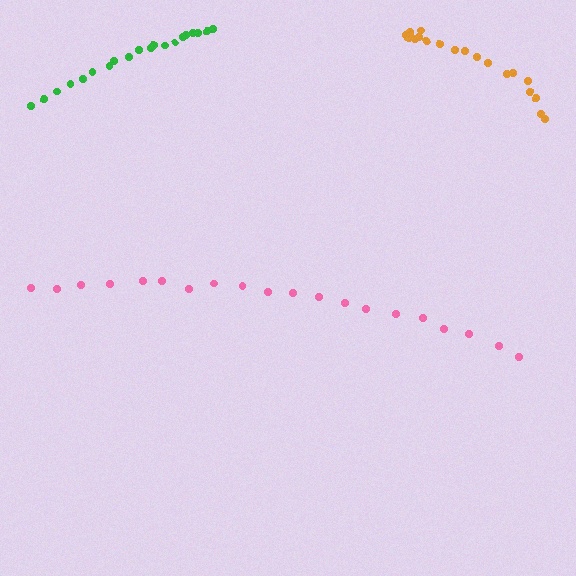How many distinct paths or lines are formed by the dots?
There are 3 distinct paths.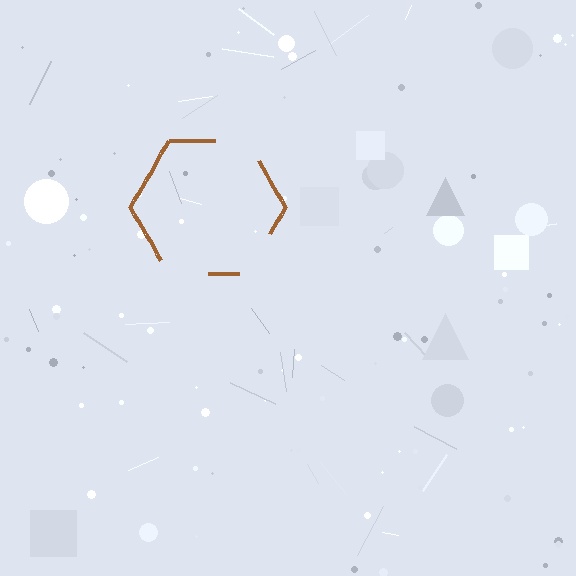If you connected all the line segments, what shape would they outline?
They would outline a hexagon.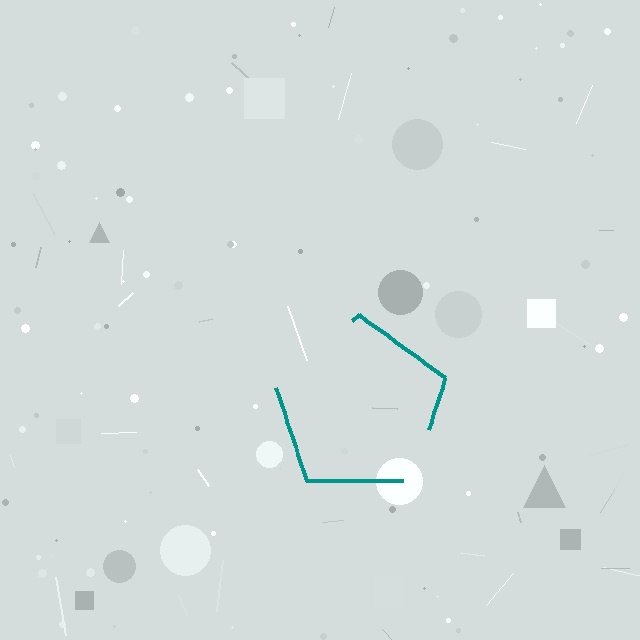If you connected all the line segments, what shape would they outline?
They would outline a pentagon.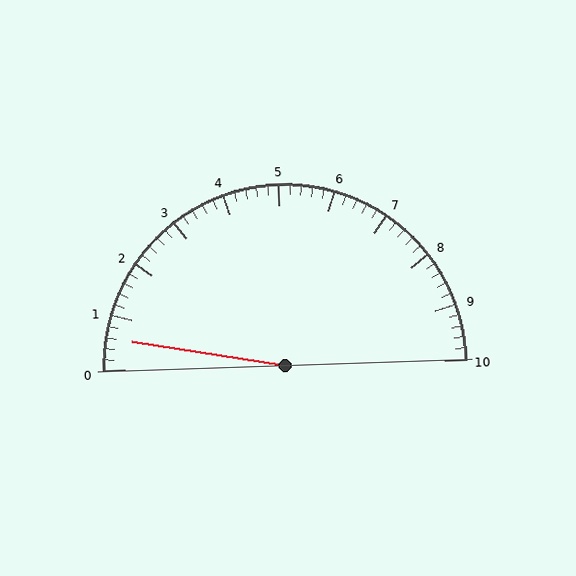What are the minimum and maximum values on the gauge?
The gauge ranges from 0 to 10.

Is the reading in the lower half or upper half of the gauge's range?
The reading is in the lower half of the range (0 to 10).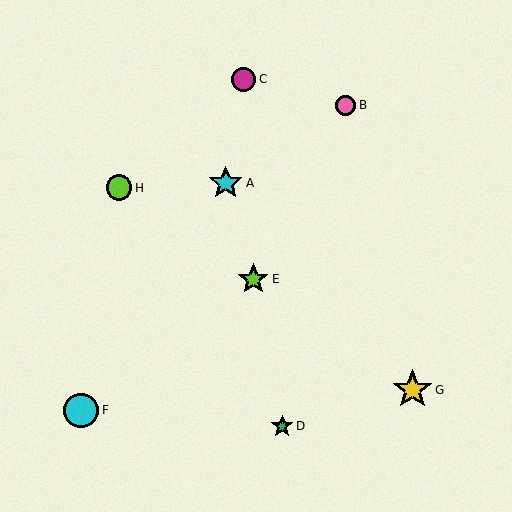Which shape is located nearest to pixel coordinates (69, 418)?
The cyan circle (labeled F) at (81, 410) is nearest to that location.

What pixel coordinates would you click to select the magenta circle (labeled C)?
Click at (244, 79) to select the magenta circle C.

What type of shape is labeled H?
Shape H is a lime circle.